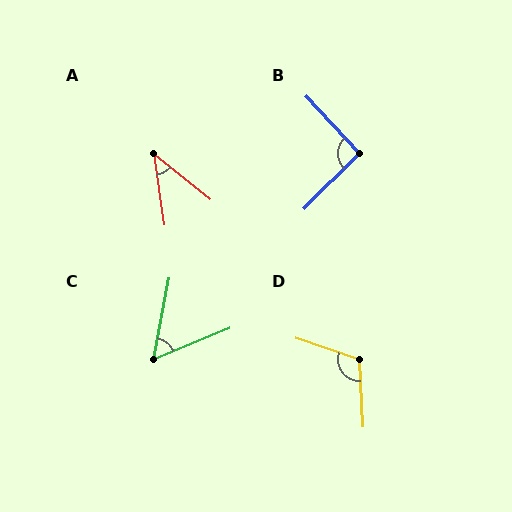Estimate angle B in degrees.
Approximately 92 degrees.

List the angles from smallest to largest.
A (43°), C (57°), B (92°), D (112°).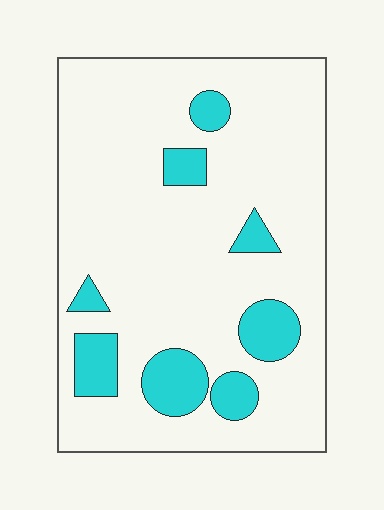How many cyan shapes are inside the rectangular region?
8.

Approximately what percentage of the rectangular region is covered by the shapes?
Approximately 15%.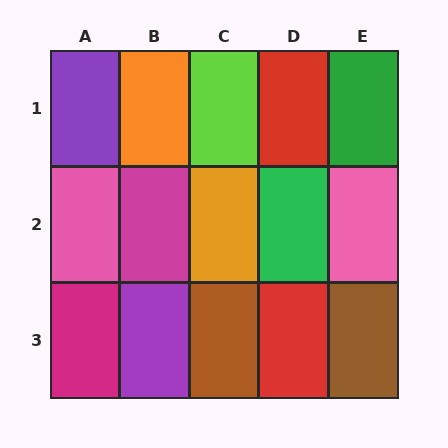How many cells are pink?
2 cells are pink.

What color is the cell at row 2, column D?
Green.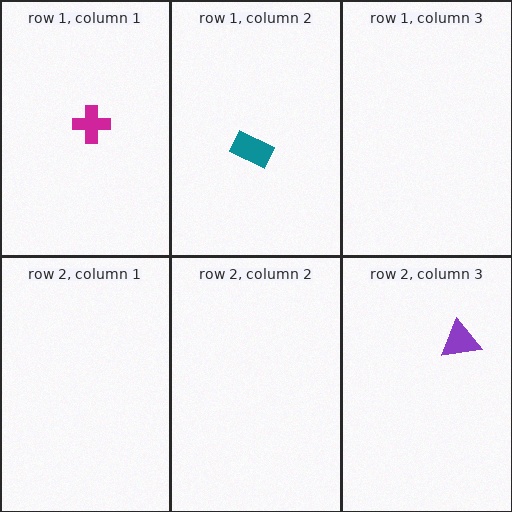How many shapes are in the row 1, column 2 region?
1.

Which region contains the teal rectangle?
The row 1, column 2 region.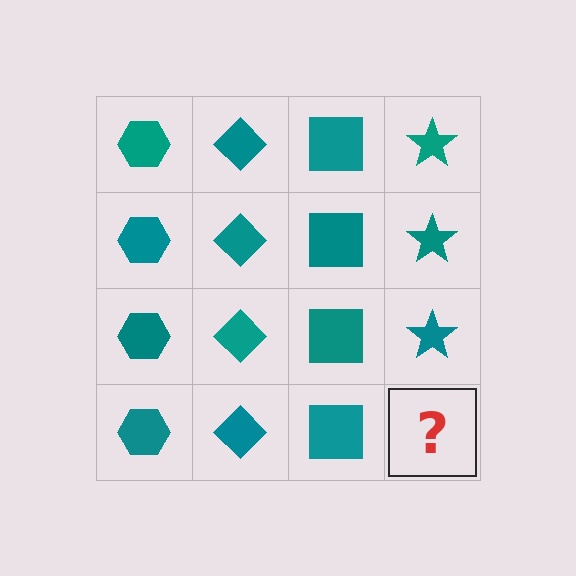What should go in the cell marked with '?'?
The missing cell should contain a teal star.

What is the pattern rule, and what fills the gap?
The rule is that each column has a consistent shape. The gap should be filled with a teal star.